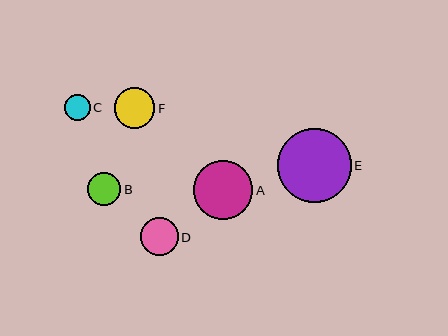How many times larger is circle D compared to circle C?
Circle D is approximately 1.4 times the size of circle C.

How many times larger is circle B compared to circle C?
Circle B is approximately 1.3 times the size of circle C.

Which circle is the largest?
Circle E is the largest with a size of approximately 74 pixels.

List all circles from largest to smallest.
From largest to smallest: E, A, F, D, B, C.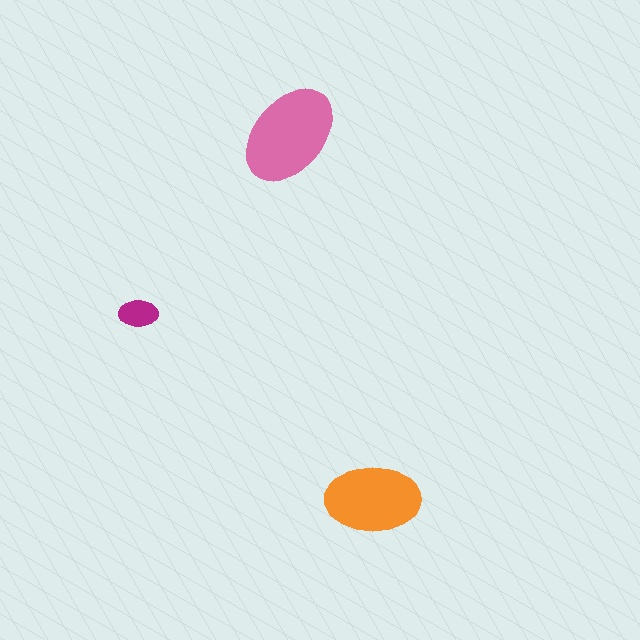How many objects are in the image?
There are 3 objects in the image.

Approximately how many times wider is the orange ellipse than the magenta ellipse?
About 2.5 times wider.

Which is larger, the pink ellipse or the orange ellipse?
The pink one.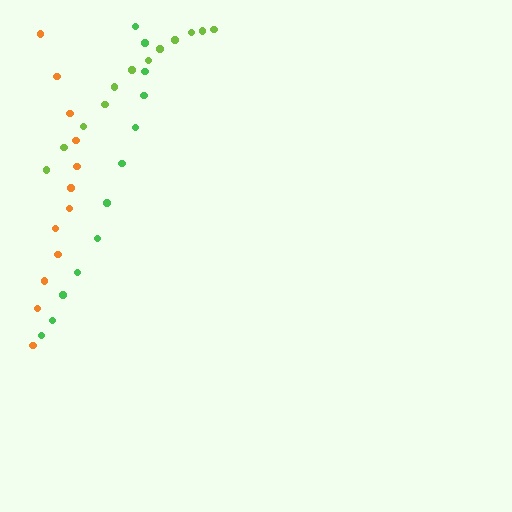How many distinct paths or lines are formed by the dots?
There are 3 distinct paths.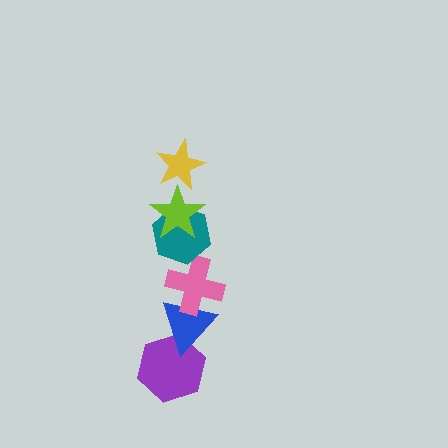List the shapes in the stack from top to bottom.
From top to bottom: the yellow star, the lime star, the teal hexagon, the pink cross, the blue triangle, the purple hexagon.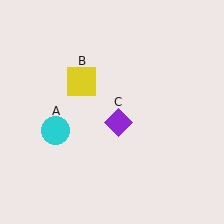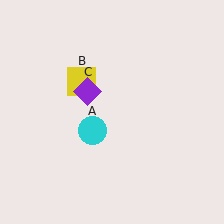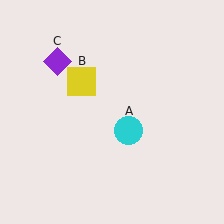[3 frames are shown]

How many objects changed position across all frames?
2 objects changed position: cyan circle (object A), purple diamond (object C).